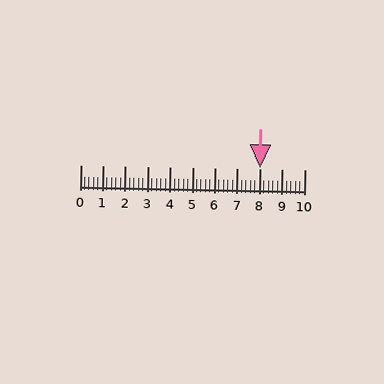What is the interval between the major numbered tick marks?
The major tick marks are spaced 1 units apart.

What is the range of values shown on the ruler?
The ruler shows values from 0 to 10.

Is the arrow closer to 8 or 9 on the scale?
The arrow is closer to 8.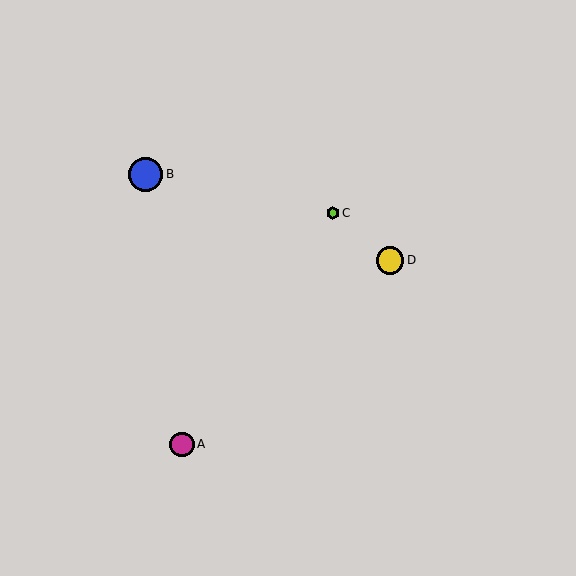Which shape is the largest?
The blue circle (labeled B) is the largest.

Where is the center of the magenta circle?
The center of the magenta circle is at (182, 444).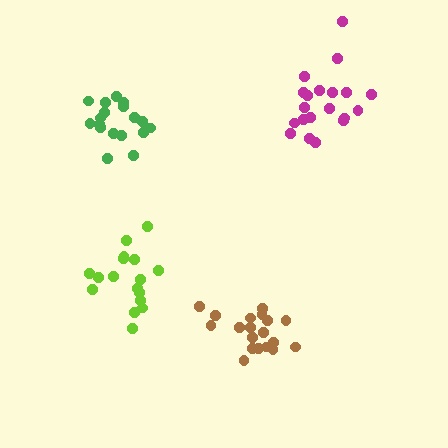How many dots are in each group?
Group 1: 21 dots, Group 2: 17 dots, Group 3: 18 dots, Group 4: 19 dots (75 total).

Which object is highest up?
The magenta cluster is topmost.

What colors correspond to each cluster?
The clusters are colored: magenta, lime, green, brown.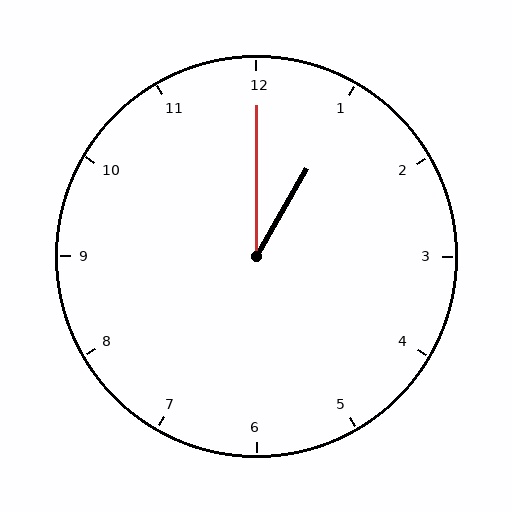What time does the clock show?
1:00.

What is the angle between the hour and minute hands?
Approximately 30 degrees.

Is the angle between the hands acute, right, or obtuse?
It is acute.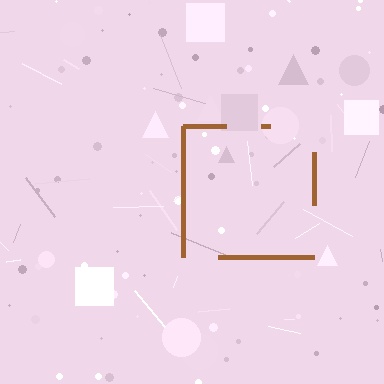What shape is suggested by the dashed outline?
The dashed outline suggests a square.